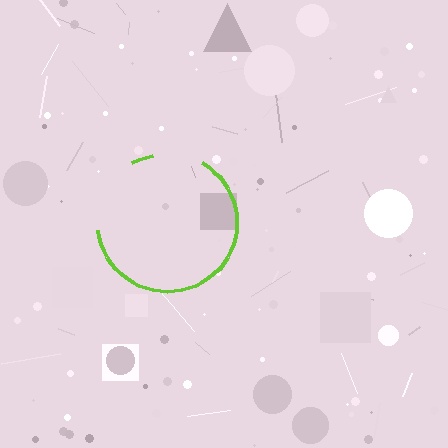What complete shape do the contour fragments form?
The contour fragments form a circle.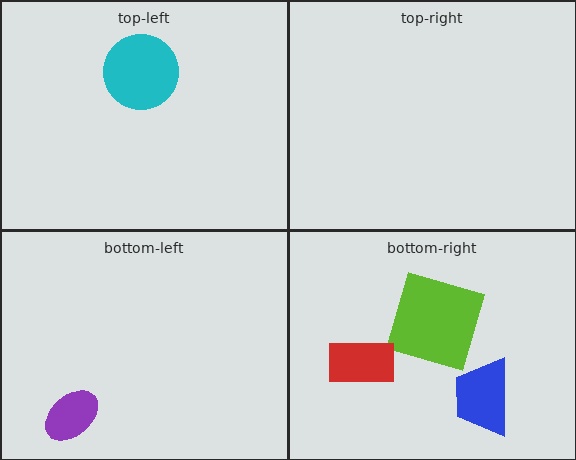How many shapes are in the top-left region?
1.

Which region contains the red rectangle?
The bottom-right region.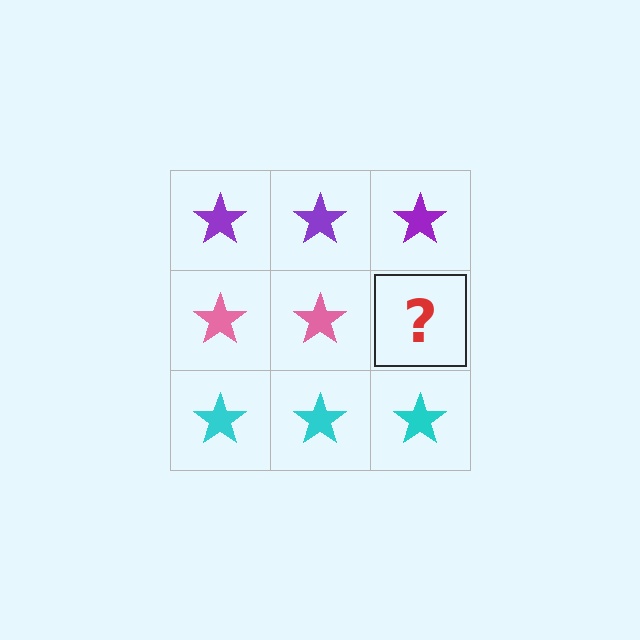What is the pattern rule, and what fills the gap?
The rule is that each row has a consistent color. The gap should be filled with a pink star.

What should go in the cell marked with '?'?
The missing cell should contain a pink star.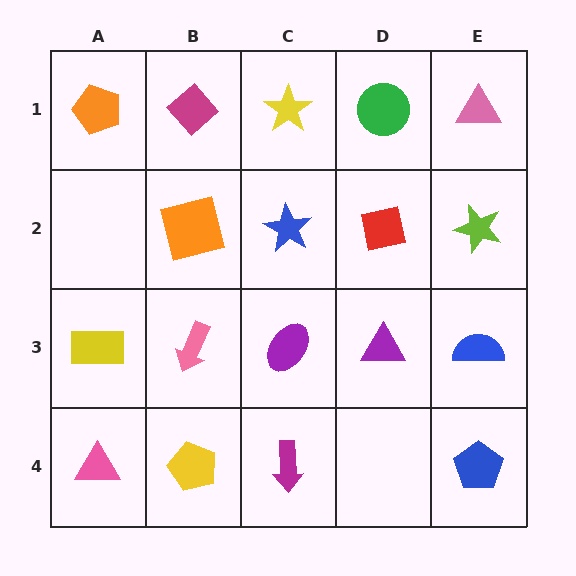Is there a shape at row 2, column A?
No, that cell is empty.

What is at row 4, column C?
A magenta arrow.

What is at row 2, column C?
A blue star.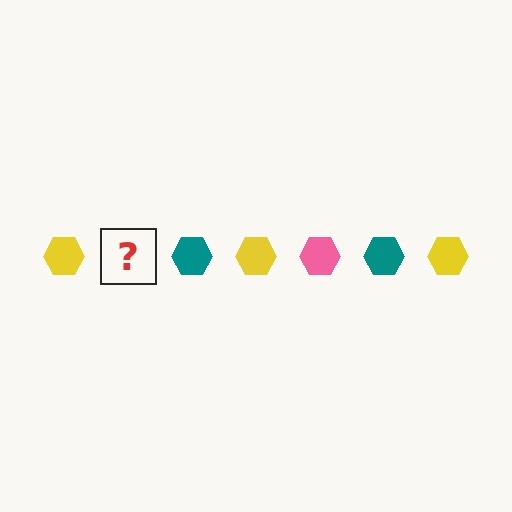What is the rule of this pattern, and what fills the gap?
The rule is that the pattern cycles through yellow, pink, teal hexagons. The gap should be filled with a pink hexagon.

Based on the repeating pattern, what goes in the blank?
The blank should be a pink hexagon.